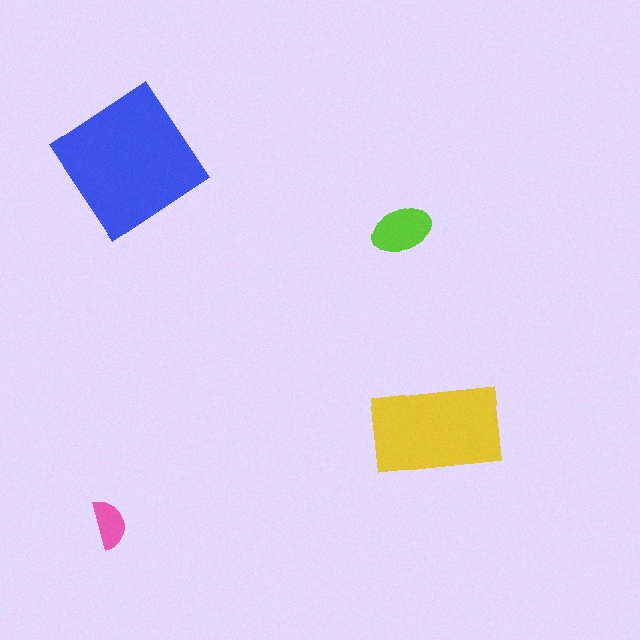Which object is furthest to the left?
The pink semicircle is leftmost.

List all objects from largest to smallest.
The blue diamond, the yellow rectangle, the lime ellipse, the pink semicircle.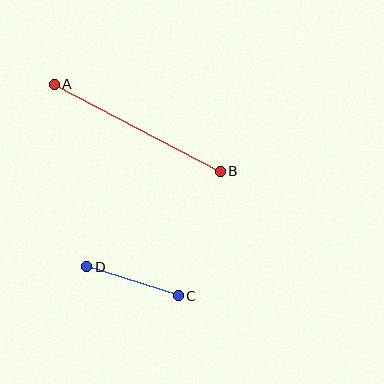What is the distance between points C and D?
The distance is approximately 96 pixels.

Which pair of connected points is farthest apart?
Points A and B are farthest apart.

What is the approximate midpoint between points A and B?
The midpoint is at approximately (137, 128) pixels.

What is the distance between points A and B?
The distance is approximately 188 pixels.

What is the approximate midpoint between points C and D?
The midpoint is at approximately (133, 281) pixels.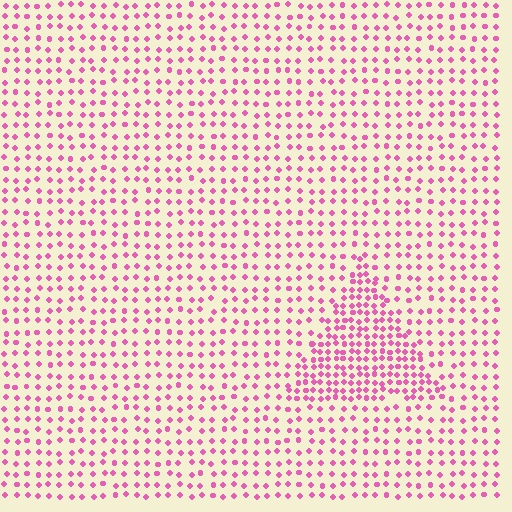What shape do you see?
I see a triangle.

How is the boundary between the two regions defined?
The boundary is defined by a change in element density (approximately 2.0x ratio). All elements are the same color, size, and shape.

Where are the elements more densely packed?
The elements are more densely packed inside the triangle boundary.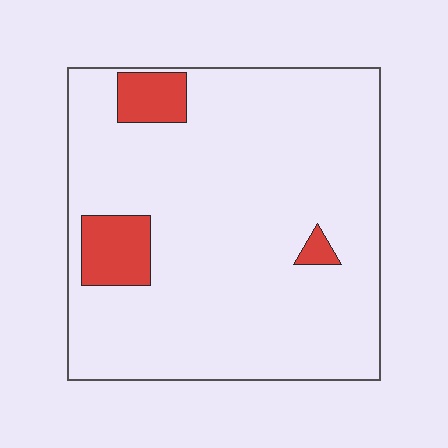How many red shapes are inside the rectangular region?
3.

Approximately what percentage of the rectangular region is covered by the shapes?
Approximately 10%.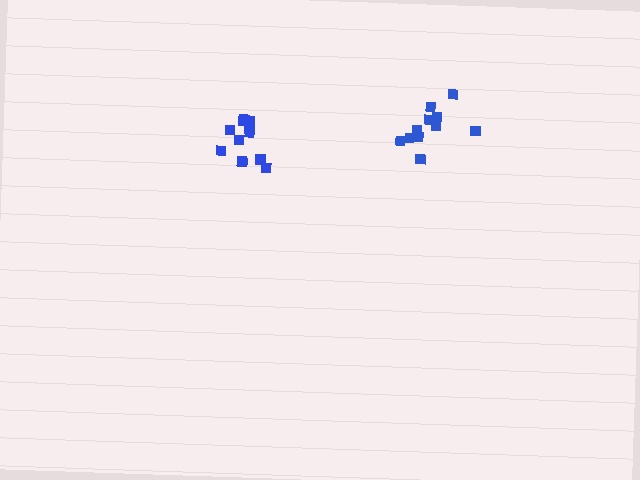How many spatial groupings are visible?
There are 2 spatial groupings.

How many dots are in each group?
Group 1: 11 dots, Group 2: 12 dots (23 total).